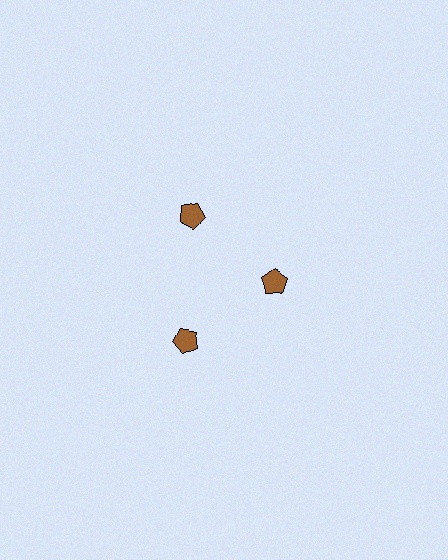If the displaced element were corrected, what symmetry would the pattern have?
It would have 3-fold rotational symmetry — the pattern would map onto itself every 120 degrees.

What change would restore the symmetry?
The symmetry would be restored by moving it outward, back onto the ring so that all 3 pentagons sit at equal angles and equal distance from the center.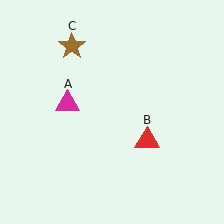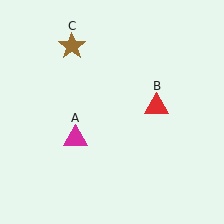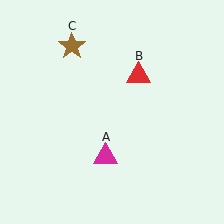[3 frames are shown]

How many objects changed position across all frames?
2 objects changed position: magenta triangle (object A), red triangle (object B).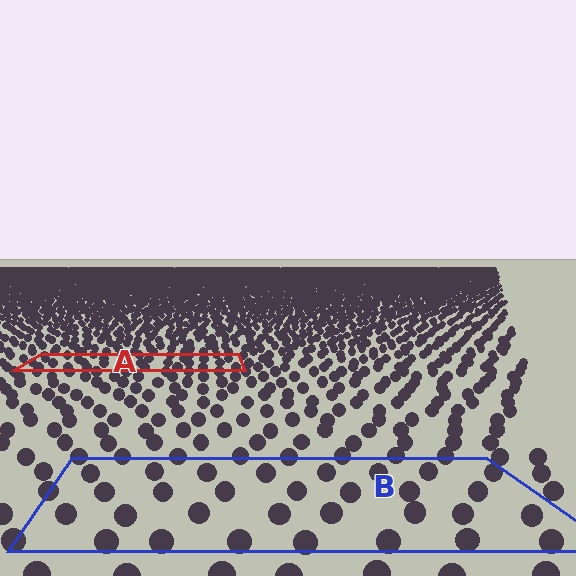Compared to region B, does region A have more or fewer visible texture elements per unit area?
Region A has more texture elements per unit area — they are packed more densely because it is farther away.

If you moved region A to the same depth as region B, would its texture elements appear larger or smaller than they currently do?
They would appear larger. At a closer depth, the same texture elements are projected at a bigger on-screen size.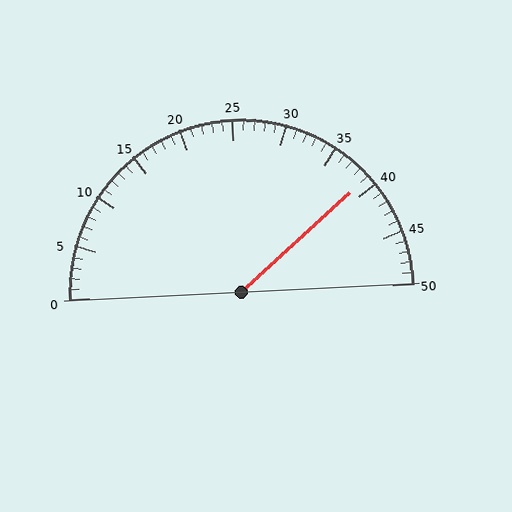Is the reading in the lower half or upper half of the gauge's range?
The reading is in the upper half of the range (0 to 50).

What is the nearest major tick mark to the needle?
The nearest major tick mark is 40.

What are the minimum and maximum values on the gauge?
The gauge ranges from 0 to 50.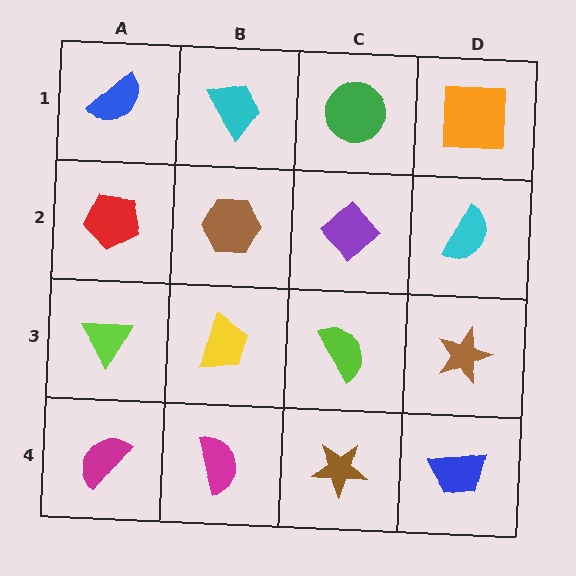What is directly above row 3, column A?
A red pentagon.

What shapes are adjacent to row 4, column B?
A yellow trapezoid (row 3, column B), a magenta semicircle (row 4, column A), a brown star (row 4, column C).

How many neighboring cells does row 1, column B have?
3.